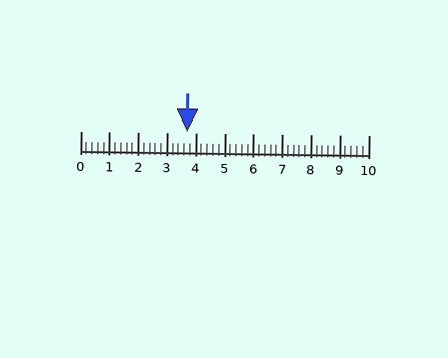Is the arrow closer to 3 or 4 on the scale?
The arrow is closer to 4.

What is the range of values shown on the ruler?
The ruler shows values from 0 to 10.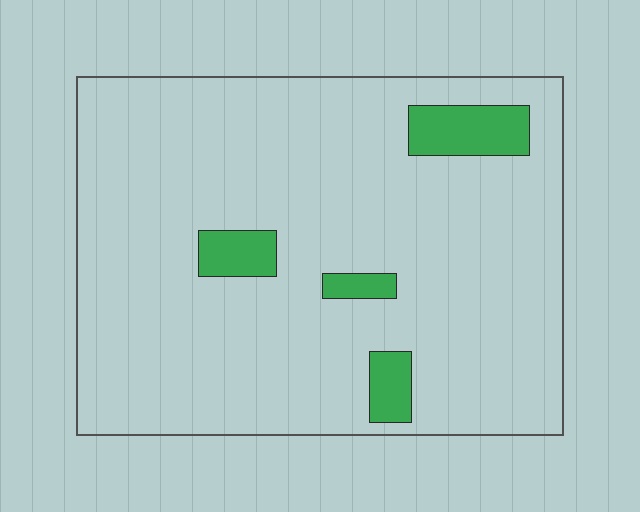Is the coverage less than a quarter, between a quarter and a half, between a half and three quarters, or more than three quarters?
Less than a quarter.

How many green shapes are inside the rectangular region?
4.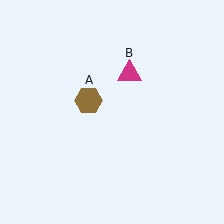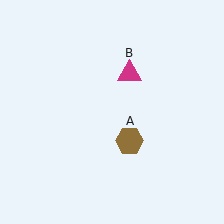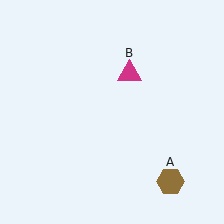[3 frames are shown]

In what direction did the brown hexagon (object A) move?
The brown hexagon (object A) moved down and to the right.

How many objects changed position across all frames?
1 object changed position: brown hexagon (object A).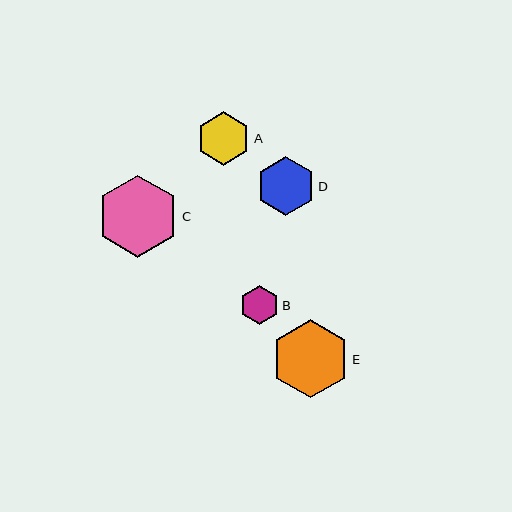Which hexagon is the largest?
Hexagon C is the largest with a size of approximately 82 pixels.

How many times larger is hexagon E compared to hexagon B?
Hexagon E is approximately 2.0 times the size of hexagon B.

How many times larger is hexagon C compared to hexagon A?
Hexagon C is approximately 1.5 times the size of hexagon A.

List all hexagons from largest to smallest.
From largest to smallest: C, E, D, A, B.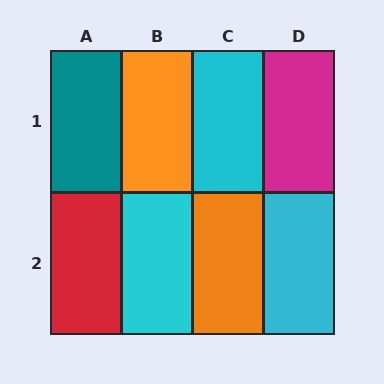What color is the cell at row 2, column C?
Orange.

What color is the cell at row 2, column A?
Red.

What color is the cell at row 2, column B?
Cyan.